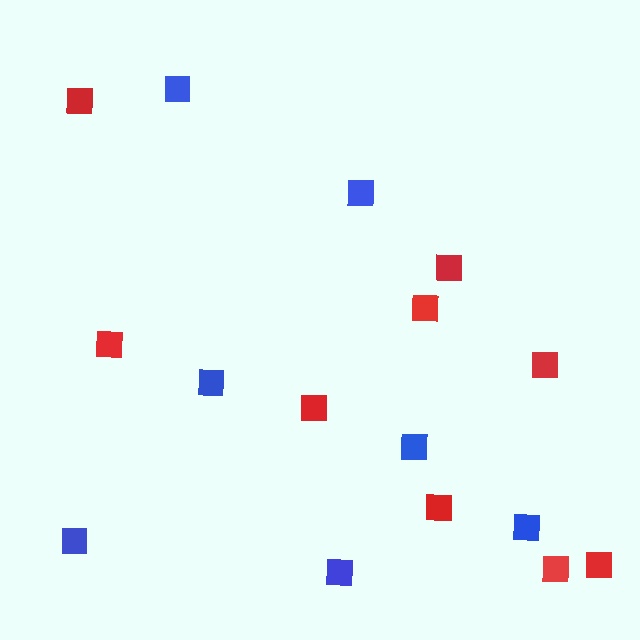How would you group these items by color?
There are 2 groups: one group of blue squares (7) and one group of red squares (9).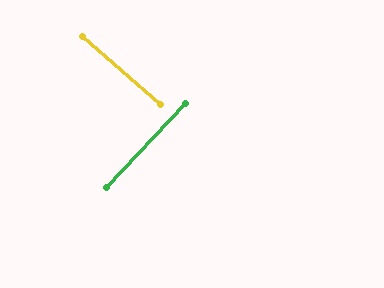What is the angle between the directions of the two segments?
Approximately 88 degrees.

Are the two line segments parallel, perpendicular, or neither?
Perpendicular — they meet at approximately 88°.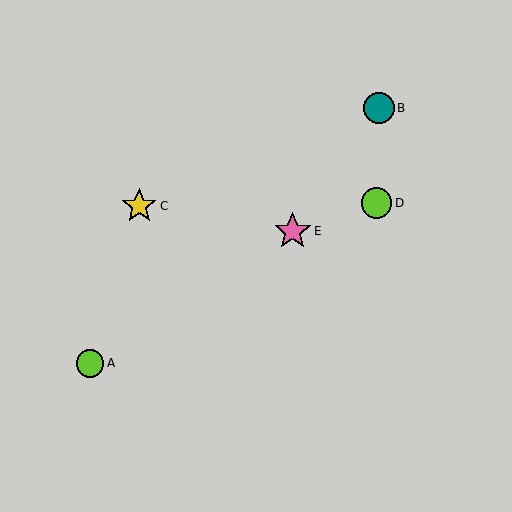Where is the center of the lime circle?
The center of the lime circle is at (376, 203).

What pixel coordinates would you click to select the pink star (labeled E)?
Click at (293, 231) to select the pink star E.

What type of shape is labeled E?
Shape E is a pink star.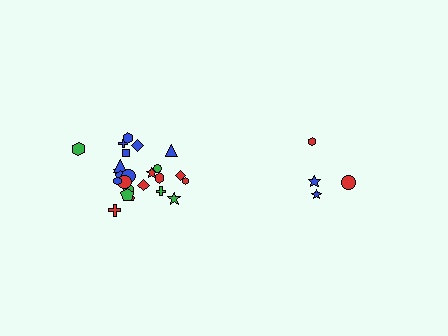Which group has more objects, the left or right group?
The left group.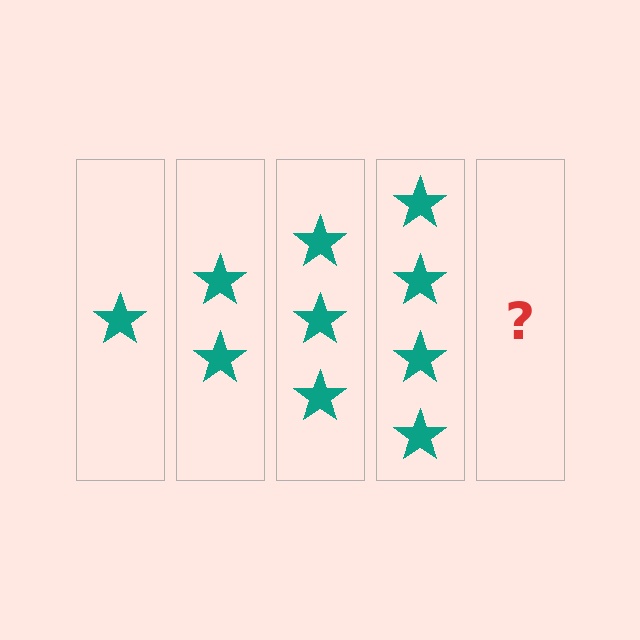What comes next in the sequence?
The next element should be 5 stars.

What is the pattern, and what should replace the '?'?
The pattern is that each step adds one more star. The '?' should be 5 stars.